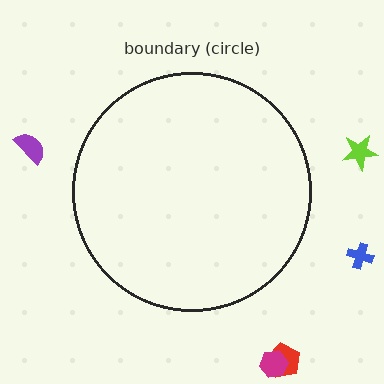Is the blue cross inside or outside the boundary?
Outside.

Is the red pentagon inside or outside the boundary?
Outside.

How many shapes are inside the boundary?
0 inside, 5 outside.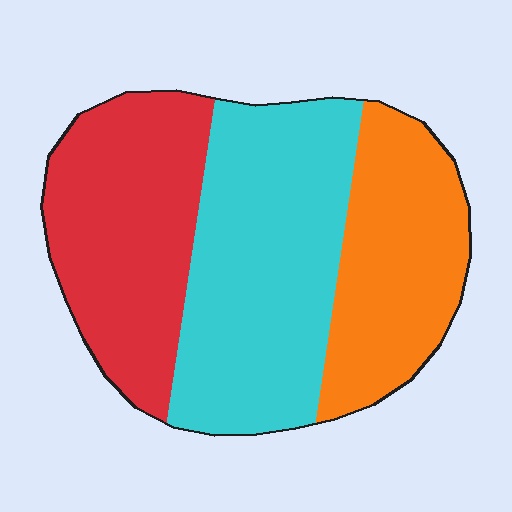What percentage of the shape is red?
Red takes up about one third (1/3) of the shape.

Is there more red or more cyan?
Cyan.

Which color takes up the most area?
Cyan, at roughly 40%.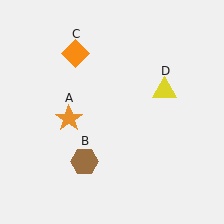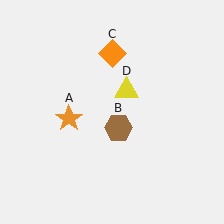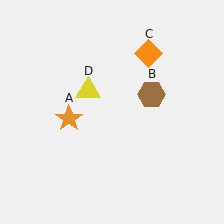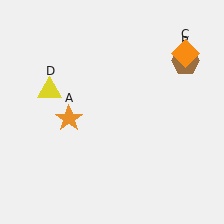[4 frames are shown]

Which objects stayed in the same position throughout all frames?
Orange star (object A) remained stationary.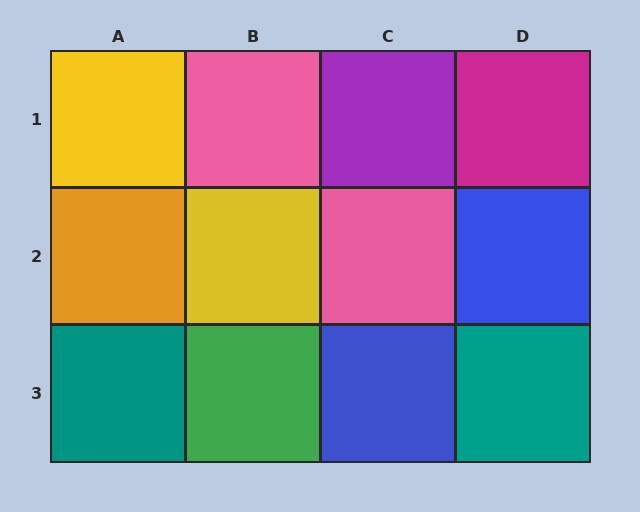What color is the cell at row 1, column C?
Purple.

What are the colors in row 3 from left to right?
Teal, green, blue, teal.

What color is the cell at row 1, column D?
Magenta.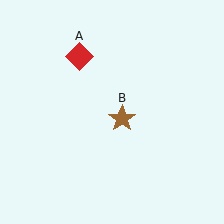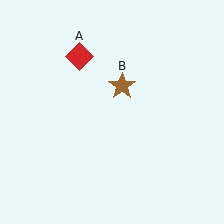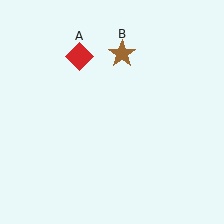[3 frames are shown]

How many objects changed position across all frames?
1 object changed position: brown star (object B).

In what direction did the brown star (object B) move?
The brown star (object B) moved up.